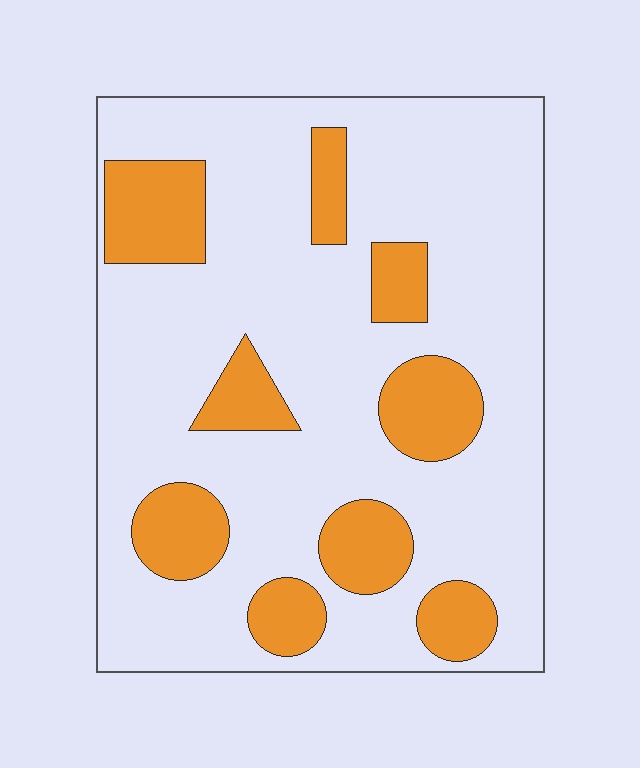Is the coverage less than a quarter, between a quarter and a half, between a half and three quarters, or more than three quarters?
Less than a quarter.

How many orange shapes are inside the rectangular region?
9.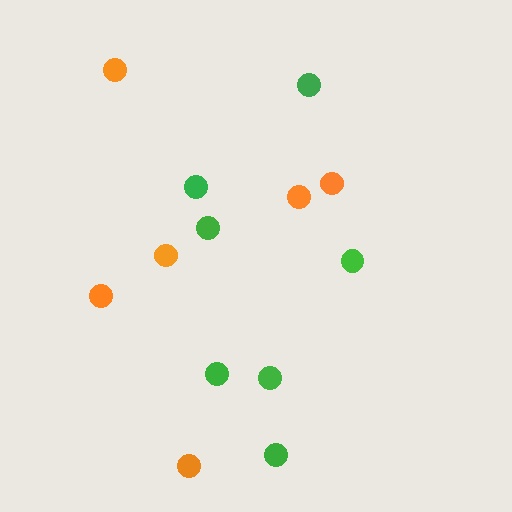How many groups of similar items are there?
There are 2 groups: one group of green circles (7) and one group of orange circles (6).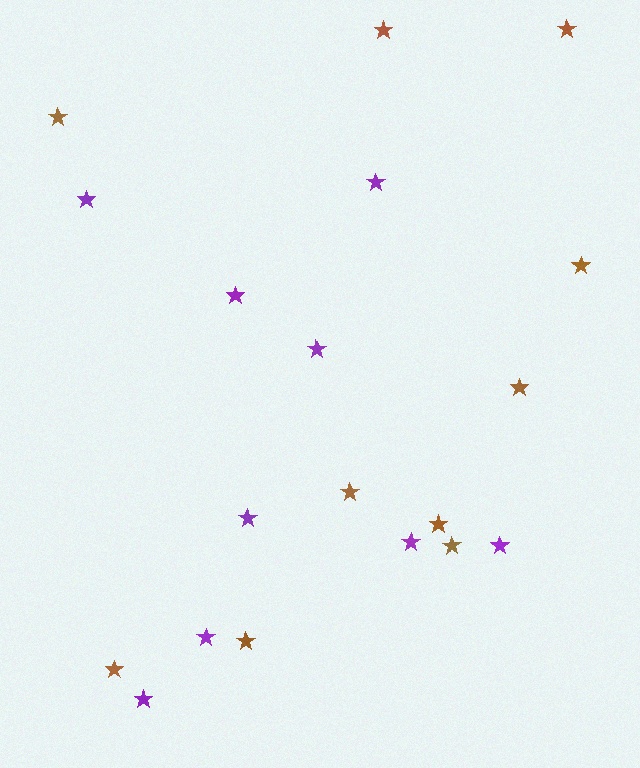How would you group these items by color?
There are 2 groups: one group of brown stars (10) and one group of purple stars (9).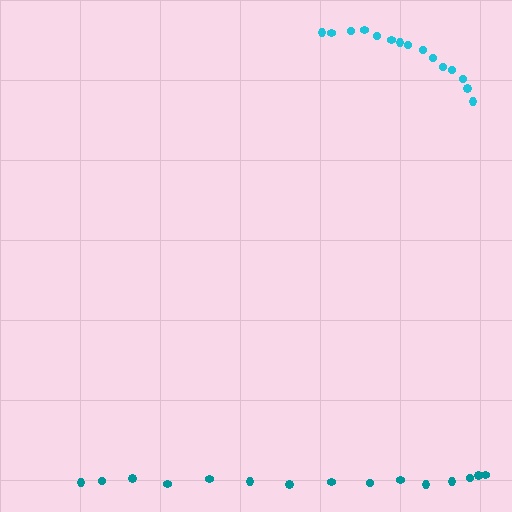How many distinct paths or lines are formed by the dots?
There are 2 distinct paths.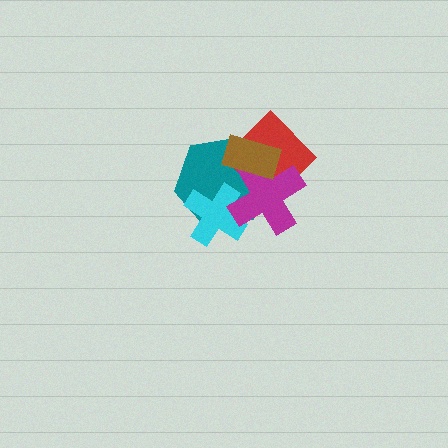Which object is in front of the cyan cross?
The magenta cross is in front of the cyan cross.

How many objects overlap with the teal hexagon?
4 objects overlap with the teal hexagon.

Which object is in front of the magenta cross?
The brown rectangle is in front of the magenta cross.